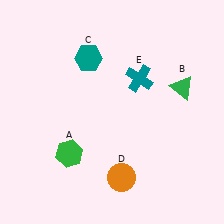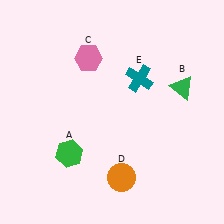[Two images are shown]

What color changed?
The hexagon (C) changed from teal in Image 1 to pink in Image 2.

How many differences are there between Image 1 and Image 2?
There is 1 difference between the two images.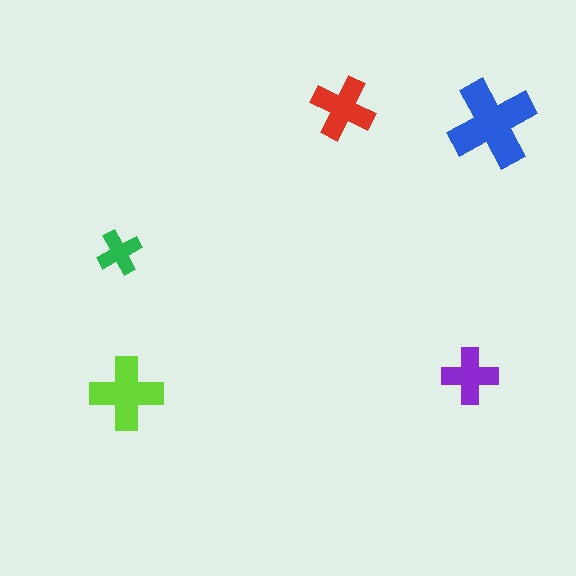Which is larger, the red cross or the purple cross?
The red one.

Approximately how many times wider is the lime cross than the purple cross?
About 1.5 times wider.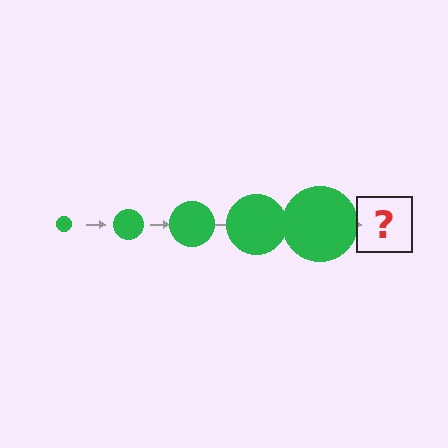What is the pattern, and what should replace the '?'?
The pattern is that the circle gets progressively larger each step. The '?' should be a green circle, larger than the previous one.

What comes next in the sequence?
The next element should be a green circle, larger than the previous one.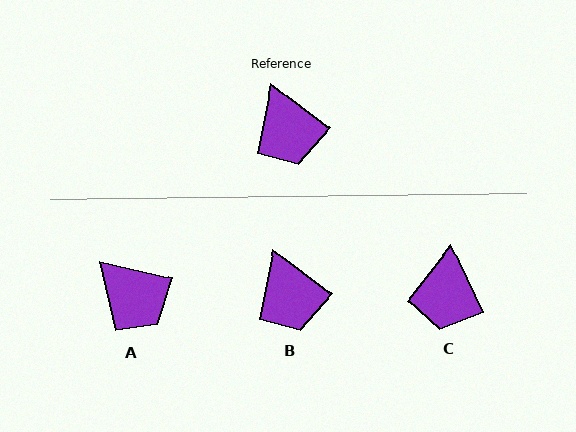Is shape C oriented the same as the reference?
No, it is off by about 27 degrees.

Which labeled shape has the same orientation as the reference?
B.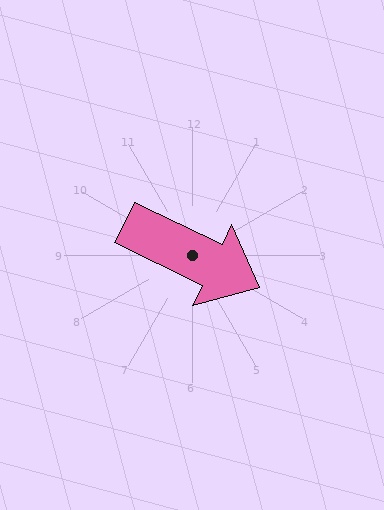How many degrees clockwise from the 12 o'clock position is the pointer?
Approximately 116 degrees.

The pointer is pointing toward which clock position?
Roughly 4 o'clock.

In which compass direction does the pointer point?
Southeast.